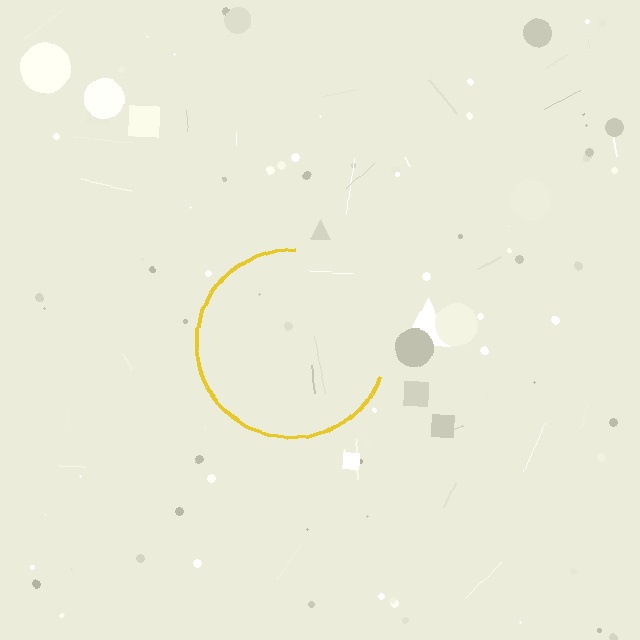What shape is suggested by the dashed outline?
The dashed outline suggests a circle.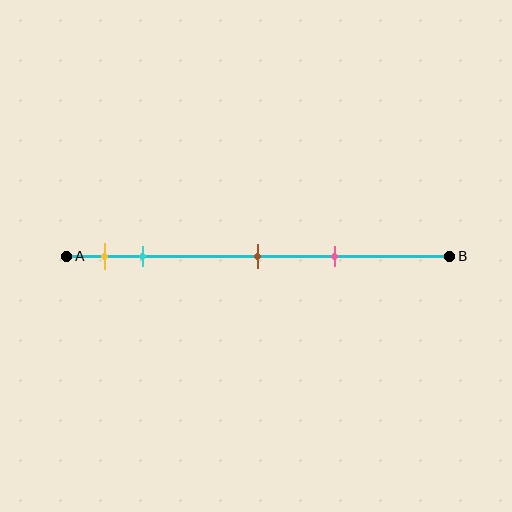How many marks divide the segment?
There are 4 marks dividing the segment.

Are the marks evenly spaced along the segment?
No, the marks are not evenly spaced.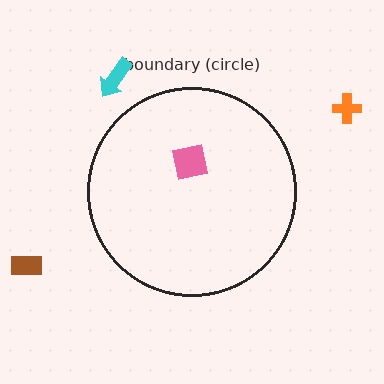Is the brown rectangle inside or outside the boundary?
Outside.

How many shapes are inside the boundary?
1 inside, 3 outside.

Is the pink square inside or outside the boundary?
Inside.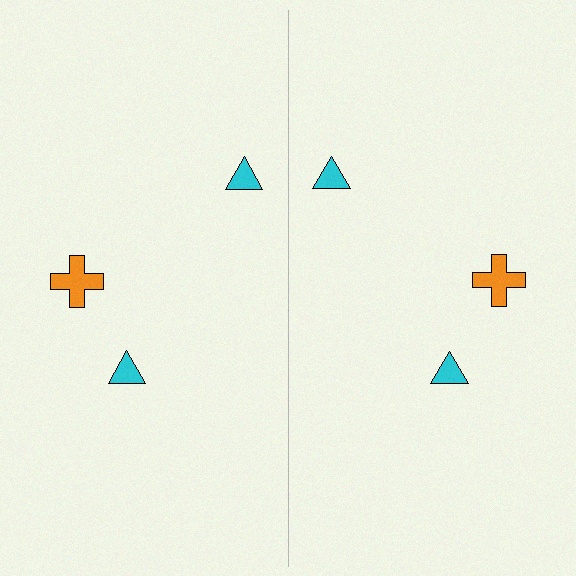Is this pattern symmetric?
Yes, this pattern has bilateral (reflection) symmetry.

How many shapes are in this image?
There are 6 shapes in this image.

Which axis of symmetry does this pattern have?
The pattern has a vertical axis of symmetry running through the center of the image.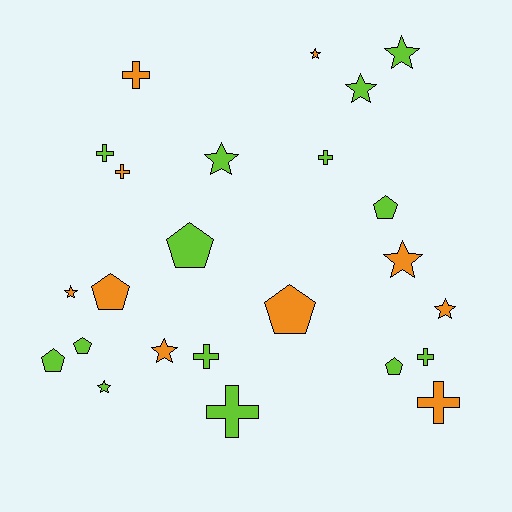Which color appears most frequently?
Lime, with 14 objects.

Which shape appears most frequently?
Star, with 9 objects.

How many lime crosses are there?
There are 5 lime crosses.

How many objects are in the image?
There are 24 objects.